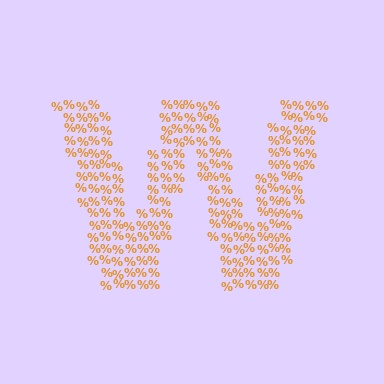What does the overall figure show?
The overall figure shows the letter W.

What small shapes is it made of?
It is made of small percent signs.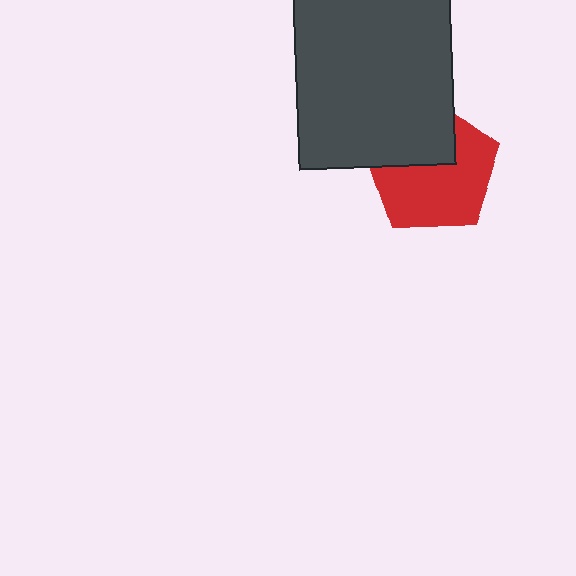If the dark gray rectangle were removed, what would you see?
You would see the complete red pentagon.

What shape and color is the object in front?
The object in front is a dark gray rectangle.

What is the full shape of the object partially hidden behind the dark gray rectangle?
The partially hidden object is a red pentagon.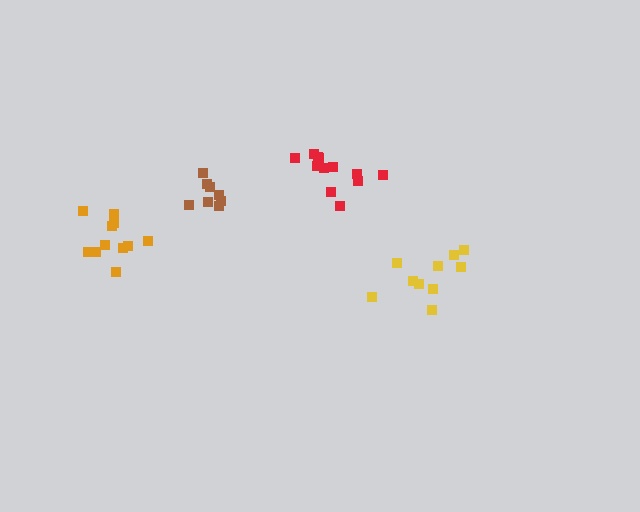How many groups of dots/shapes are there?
There are 4 groups.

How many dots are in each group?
Group 1: 10 dots, Group 2: 11 dots, Group 3: 8 dots, Group 4: 12 dots (41 total).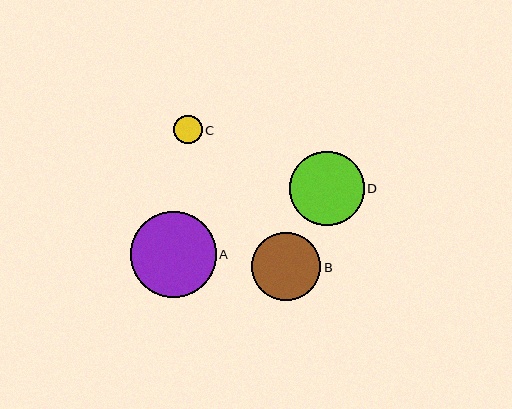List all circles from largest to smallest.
From largest to smallest: A, D, B, C.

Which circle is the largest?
Circle A is the largest with a size of approximately 86 pixels.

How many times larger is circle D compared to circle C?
Circle D is approximately 2.6 times the size of circle C.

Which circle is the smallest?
Circle C is the smallest with a size of approximately 28 pixels.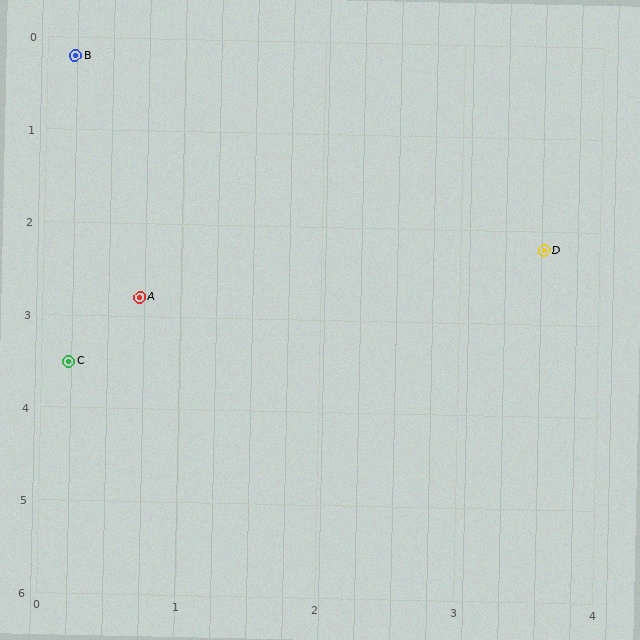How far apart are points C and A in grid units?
Points C and A are about 0.9 grid units apart.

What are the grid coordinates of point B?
Point B is at approximately (0.2, 0.2).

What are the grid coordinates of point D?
Point D is at approximately (3.6, 2.2).